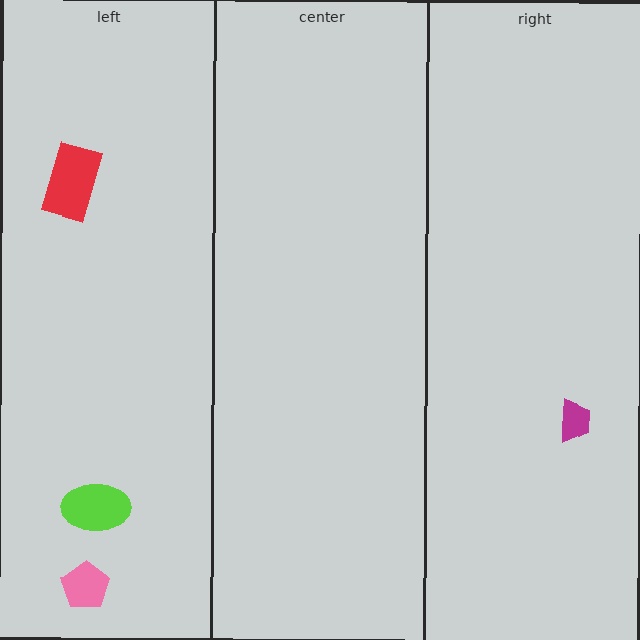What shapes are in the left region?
The red rectangle, the lime ellipse, the pink pentagon.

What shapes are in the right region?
The magenta trapezoid.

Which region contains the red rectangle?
The left region.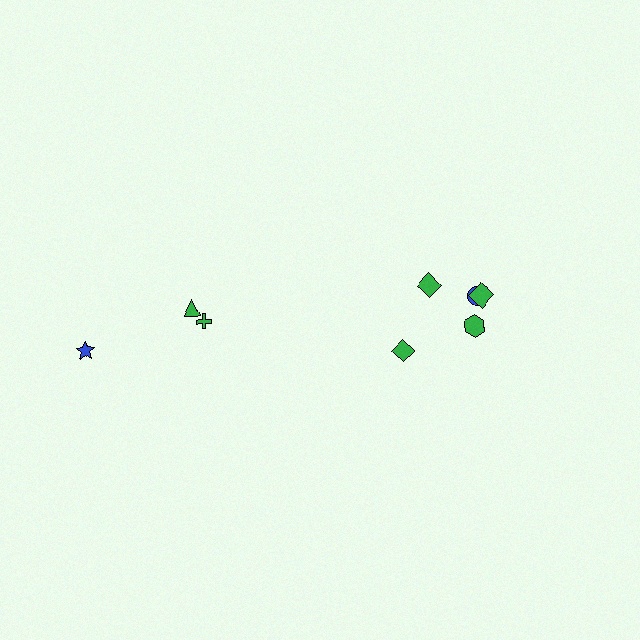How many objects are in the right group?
There are 5 objects.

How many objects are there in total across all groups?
There are 8 objects.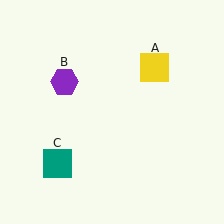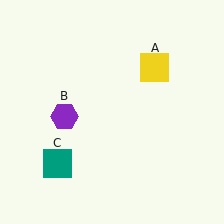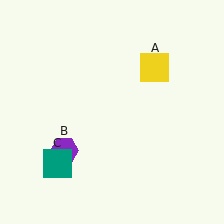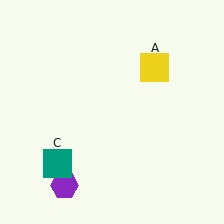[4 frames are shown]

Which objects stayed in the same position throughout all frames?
Yellow square (object A) and teal square (object C) remained stationary.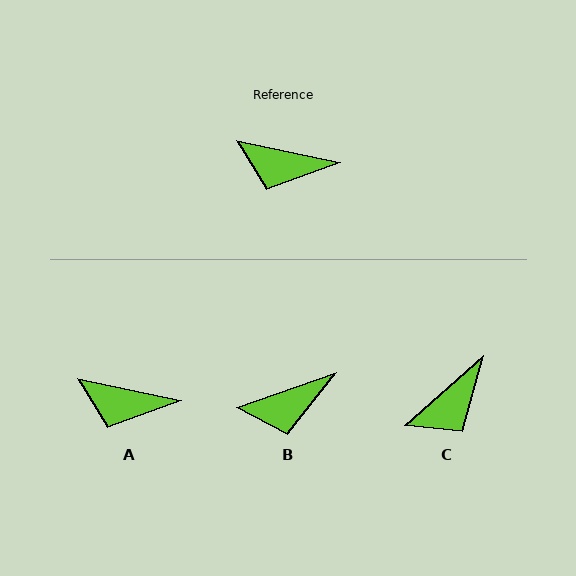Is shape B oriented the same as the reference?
No, it is off by about 31 degrees.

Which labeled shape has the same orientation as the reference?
A.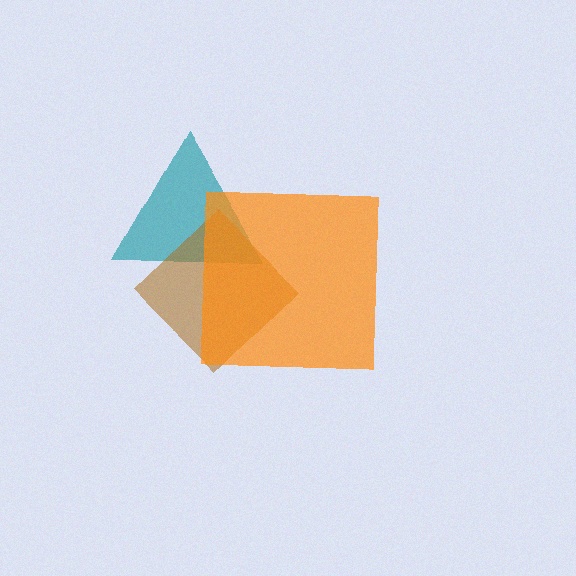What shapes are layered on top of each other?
The layered shapes are: a teal triangle, a brown diamond, an orange square.